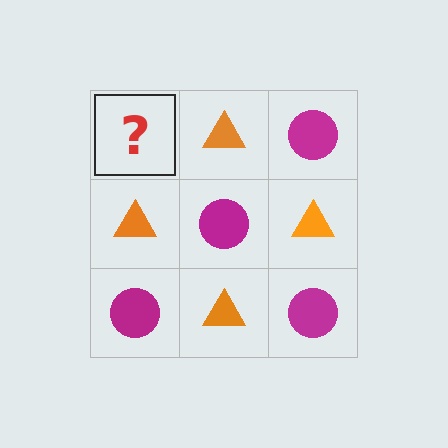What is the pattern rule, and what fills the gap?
The rule is that it alternates magenta circle and orange triangle in a checkerboard pattern. The gap should be filled with a magenta circle.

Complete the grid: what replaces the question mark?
The question mark should be replaced with a magenta circle.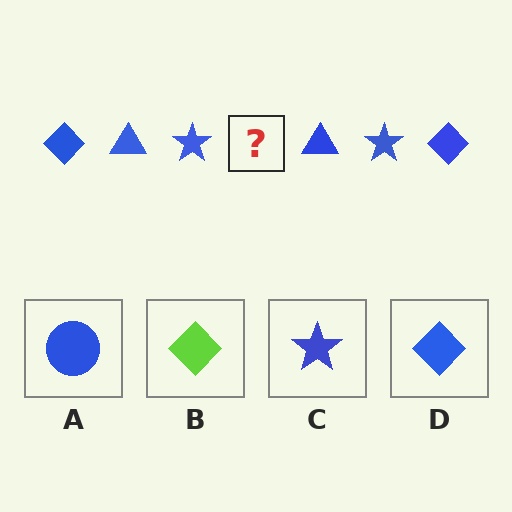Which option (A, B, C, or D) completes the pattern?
D.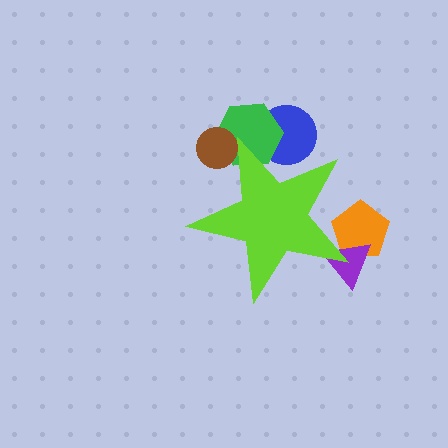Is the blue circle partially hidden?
Yes, the blue circle is partially hidden behind the lime star.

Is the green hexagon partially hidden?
Yes, the green hexagon is partially hidden behind the lime star.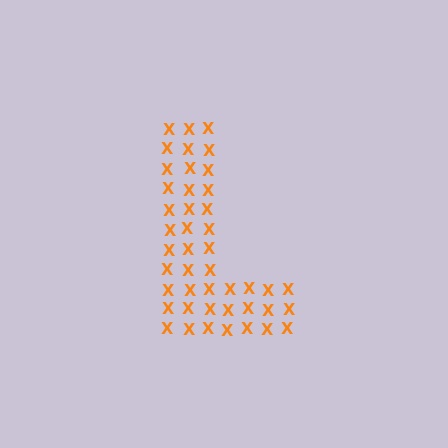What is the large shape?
The large shape is the letter L.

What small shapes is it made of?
It is made of small letter X's.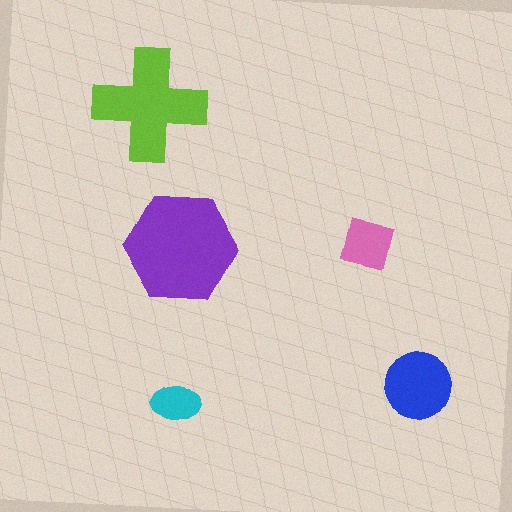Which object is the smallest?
The cyan ellipse.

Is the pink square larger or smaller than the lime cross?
Smaller.